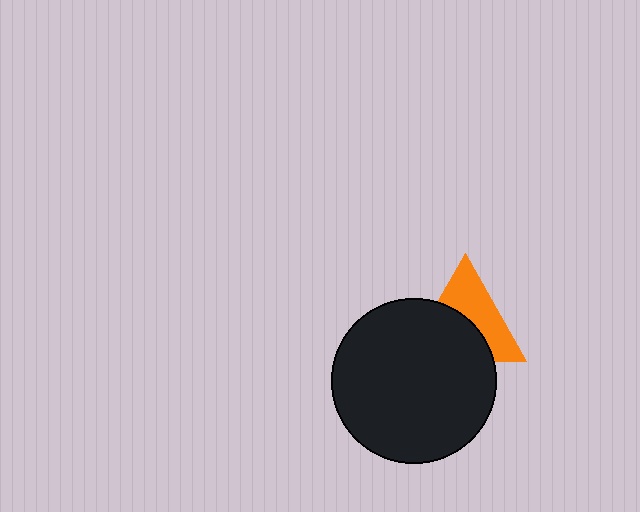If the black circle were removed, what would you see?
You would see the complete orange triangle.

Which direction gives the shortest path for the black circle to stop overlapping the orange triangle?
Moving down gives the shortest separation.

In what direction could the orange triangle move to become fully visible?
The orange triangle could move up. That would shift it out from behind the black circle entirely.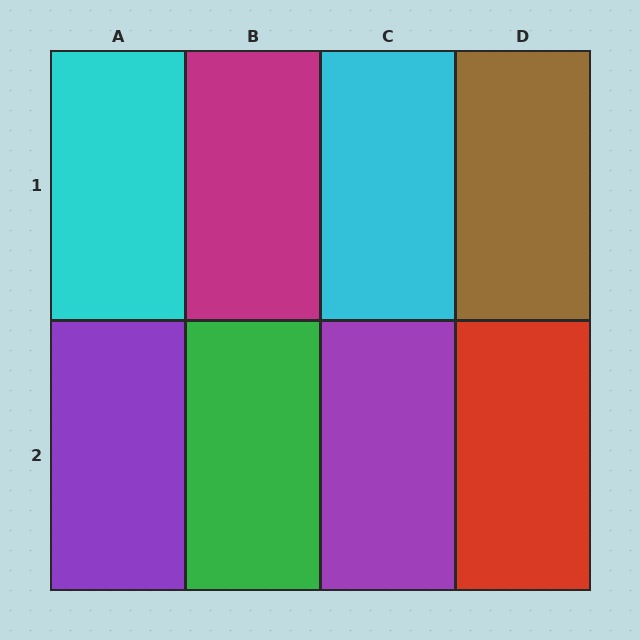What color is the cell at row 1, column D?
Brown.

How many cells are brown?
1 cell is brown.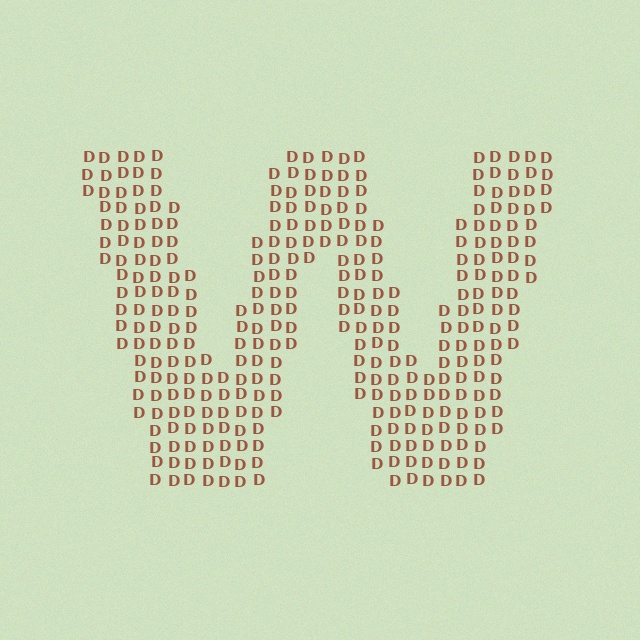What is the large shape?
The large shape is the letter W.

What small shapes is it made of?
It is made of small letter D's.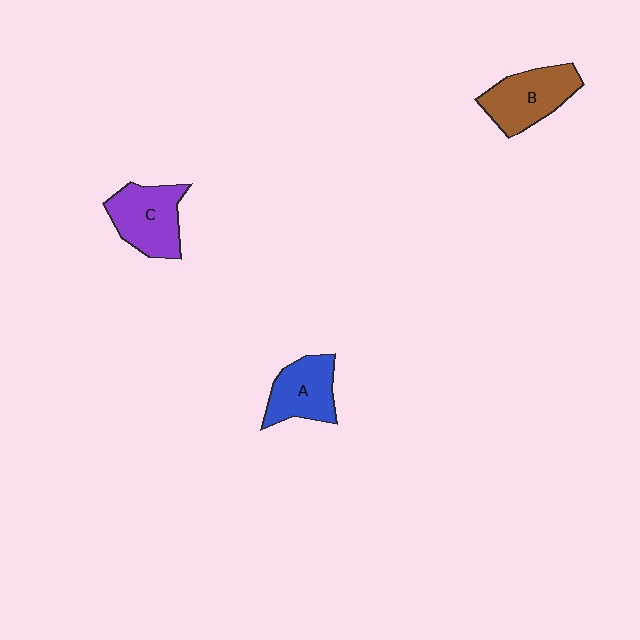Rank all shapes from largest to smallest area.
From largest to smallest: C (purple), B (brown), A (blue).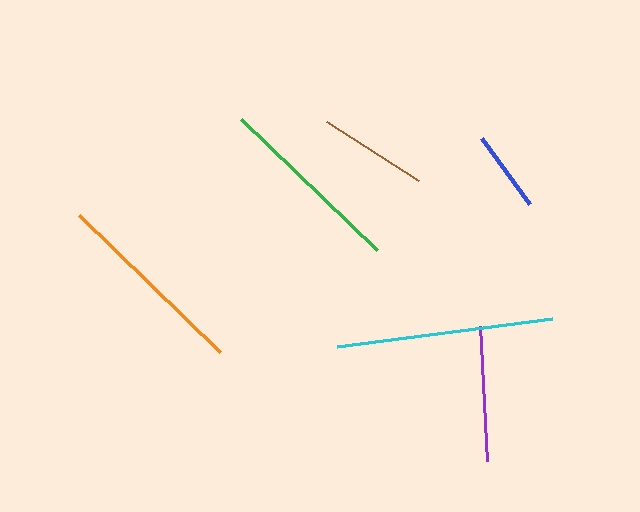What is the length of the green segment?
The green segment is approximately 189 pixels long.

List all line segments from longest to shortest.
From longest to shortest: cyan, orange, green, purple, brown, blue.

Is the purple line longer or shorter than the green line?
The green line is longer than the purple line.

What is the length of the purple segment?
The purple segment is approximately 134 pixels long.